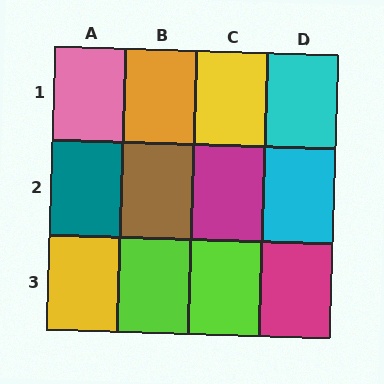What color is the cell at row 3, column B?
Lime.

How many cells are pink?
1 cell is pink.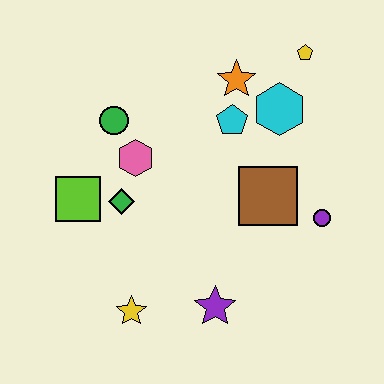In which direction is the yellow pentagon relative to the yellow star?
The yellow pentagon is above the yellow star.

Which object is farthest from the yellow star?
The yellow pentagon is farthest from the yellow star.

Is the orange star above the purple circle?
Yes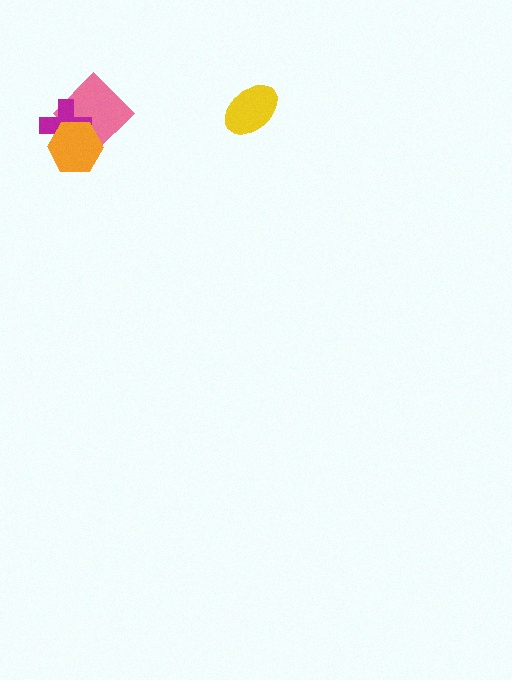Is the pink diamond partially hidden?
Yes, it is partially covered by another shape.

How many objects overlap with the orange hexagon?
2 objects overlap with the orange hexagon.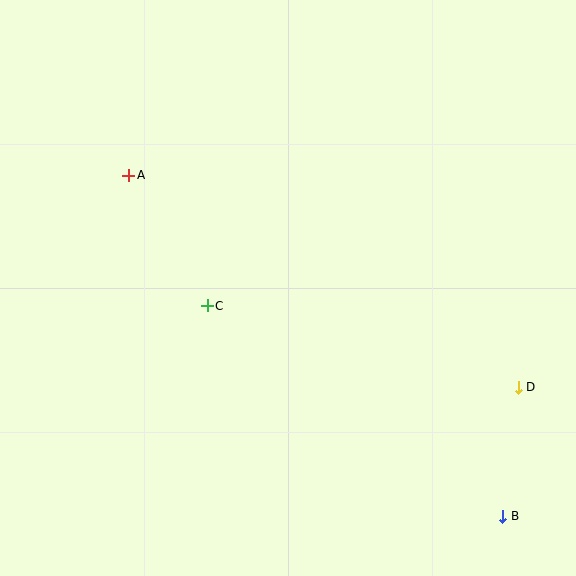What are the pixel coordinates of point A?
Point A is at (129, 175).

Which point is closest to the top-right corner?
Point D is closest to the top-right corner.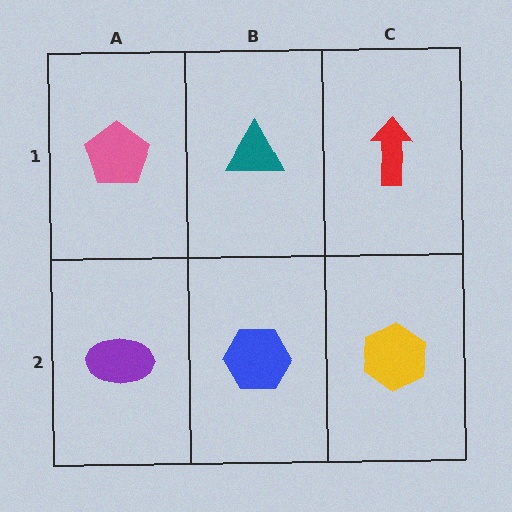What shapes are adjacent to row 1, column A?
A purple ellipse (row 2, column A), a teal triangle (row 1, column B).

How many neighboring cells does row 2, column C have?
2.